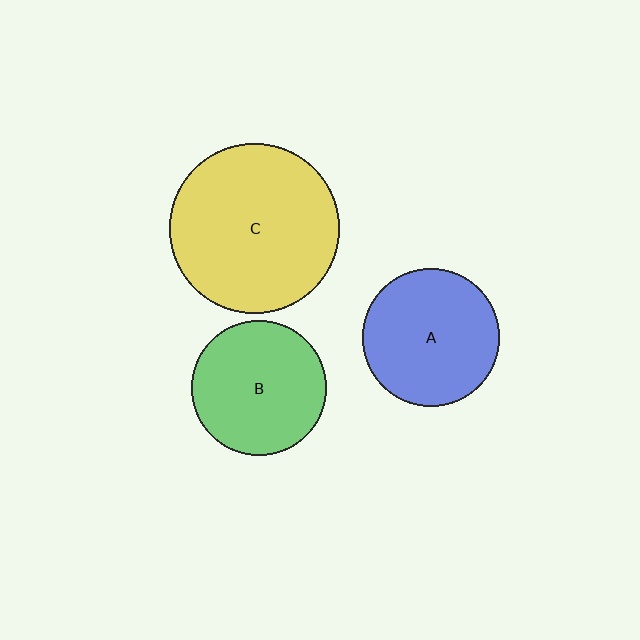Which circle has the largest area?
Circle C (yellow).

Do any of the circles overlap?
No, none of the circles overlap.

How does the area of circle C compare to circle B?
Approximately 1.6 times.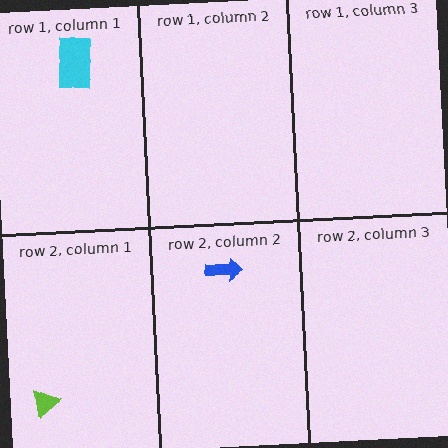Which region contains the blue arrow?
The row 2, column 2 region.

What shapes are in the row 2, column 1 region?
The lime triangle.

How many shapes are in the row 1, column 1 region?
1.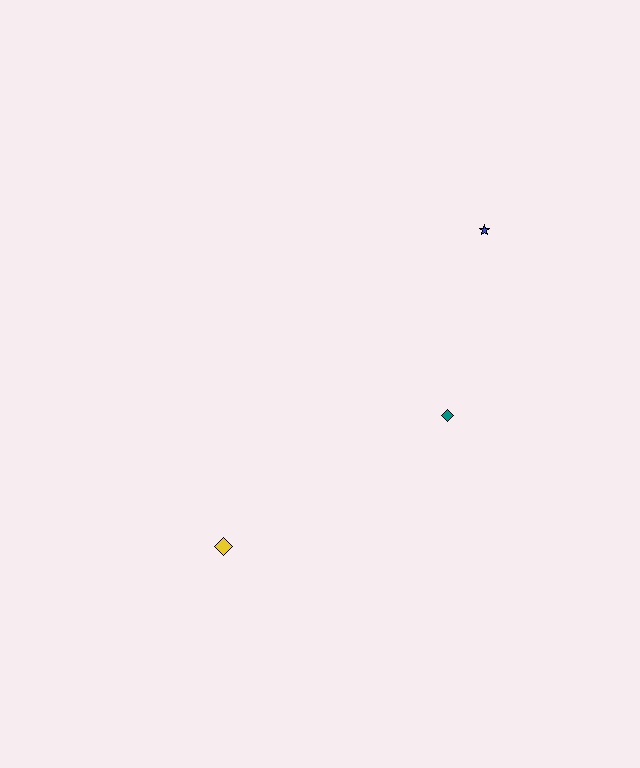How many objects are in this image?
There are 3 objects.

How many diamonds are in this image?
There are 2 diamonds.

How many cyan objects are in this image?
There are no cyan objects.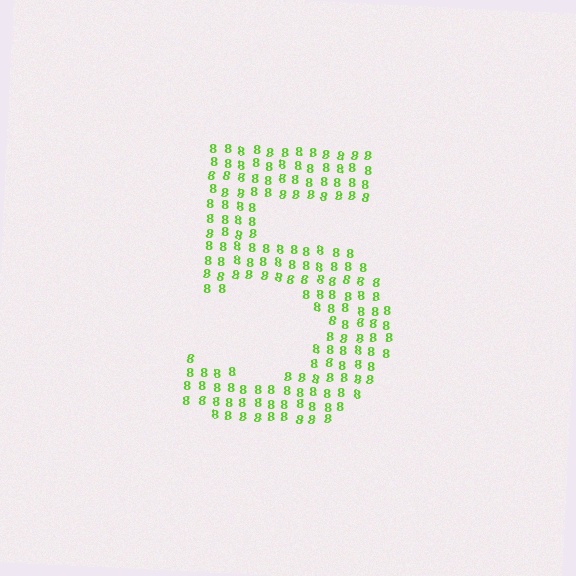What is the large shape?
The large shape is the digit 5.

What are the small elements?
The small elements are digit 8's.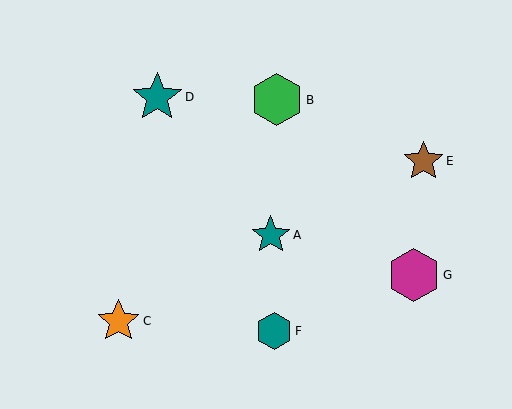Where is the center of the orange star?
The center of the orange star is at (118, 321).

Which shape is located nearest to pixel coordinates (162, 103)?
The teal star (labeled D) at (157, 97) is nearest to that location.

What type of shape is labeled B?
Shape B is a green hexagon.